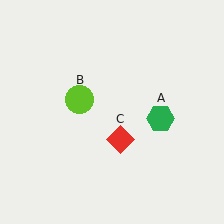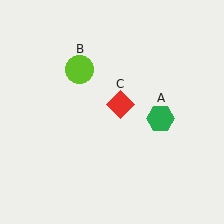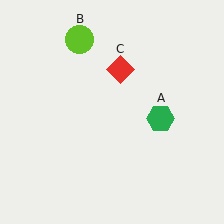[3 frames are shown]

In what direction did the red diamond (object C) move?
The red diamond (object C) moved up.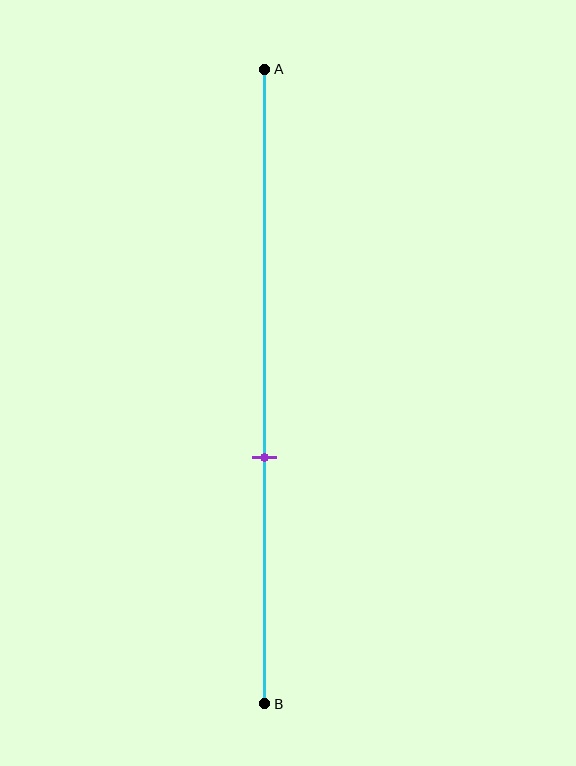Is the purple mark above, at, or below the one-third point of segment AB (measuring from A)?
The purple mark is below the one-third point of segment AB.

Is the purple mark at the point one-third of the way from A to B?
No, the mark is at about 60% from A, not at the 33% one-third point.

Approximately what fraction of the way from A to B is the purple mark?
The purple mark is approximately 60% of the way from A to B.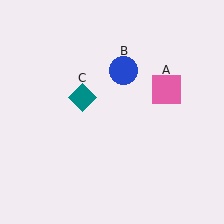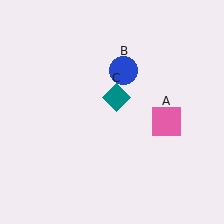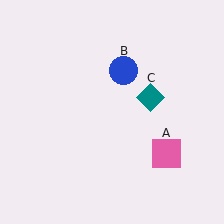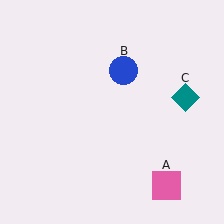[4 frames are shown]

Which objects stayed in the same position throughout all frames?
Blue circle (object B) remained stationary.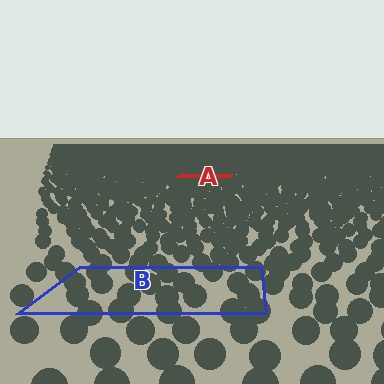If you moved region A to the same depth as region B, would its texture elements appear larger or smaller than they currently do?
They would appear larger. At a closer depth, the same texture elements are projected at a bigger on-screen size.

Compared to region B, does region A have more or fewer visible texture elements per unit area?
Region A has more texture elements per unit area — they are packed more densely because it is farther away.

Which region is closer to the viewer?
Region B is closer. The texture elements there are larger and more spread out.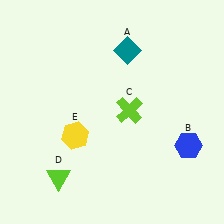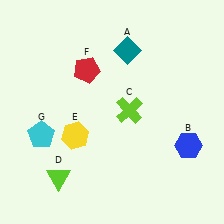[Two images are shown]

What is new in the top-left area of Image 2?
A red pentagon (F) was added in the top-left area of Image 2.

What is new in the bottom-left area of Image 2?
A cyan pentagon (G) was added in the bottom-left area of Image 2.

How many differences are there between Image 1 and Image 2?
There are 2 differences between the two images.